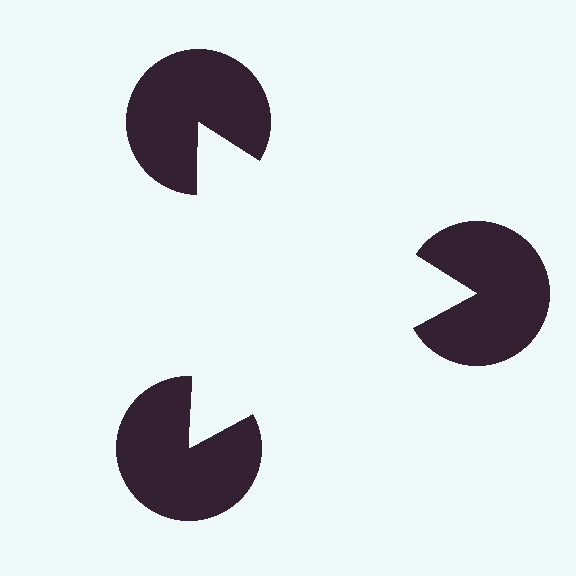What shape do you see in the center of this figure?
An illusory triangle — its edges are inferred from the aligned wedge cuts in the pac-man discs, not physically drawn.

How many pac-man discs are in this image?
There are 3 — one at each vertex of the illusory triangle.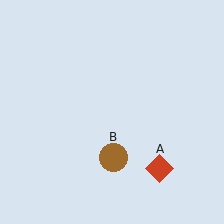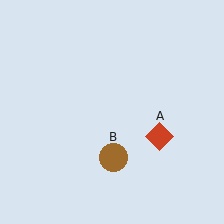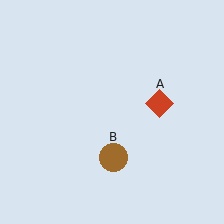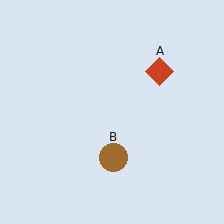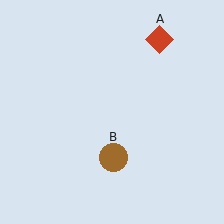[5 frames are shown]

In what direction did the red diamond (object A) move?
The red diamond (object A) moved up.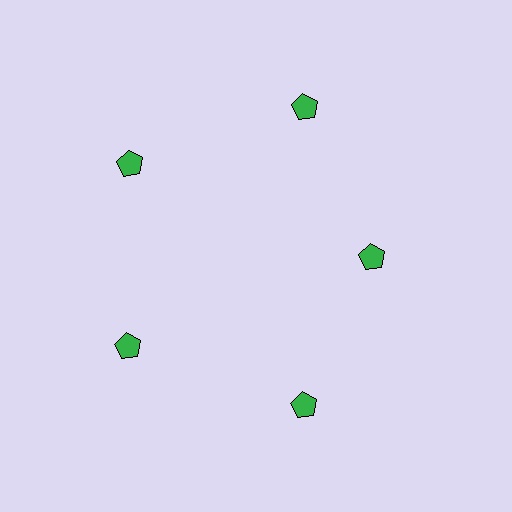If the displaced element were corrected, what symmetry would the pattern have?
It would have 5-fold rotational symmetry — the pattern would map onto itself every 72 degrees.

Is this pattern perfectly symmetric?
No. The 5 green pentagons are arranged in a ring, but one element near the 3 o'clock position is pulled inward toward the center, breaking the 5-fold rotational symmetry.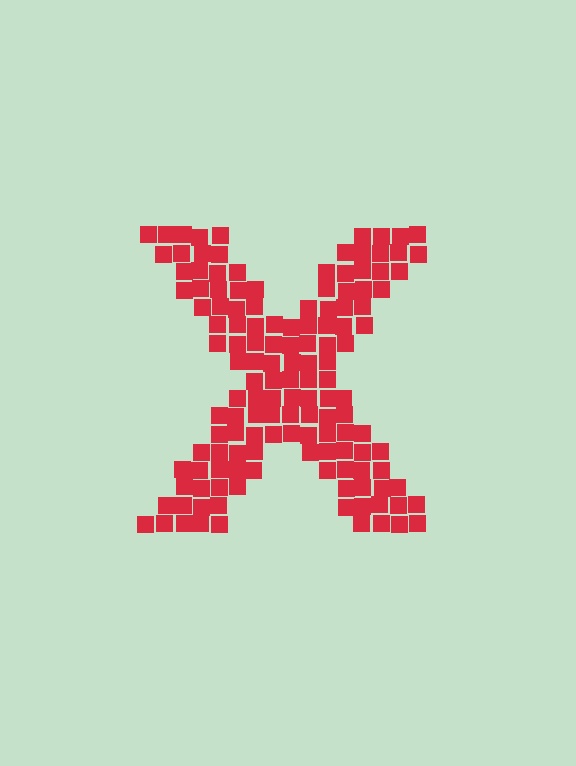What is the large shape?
The large shape is the letter X.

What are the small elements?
The small elements are squares.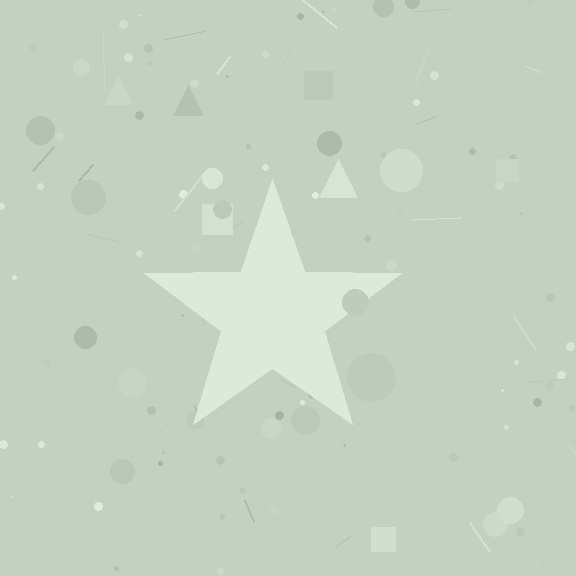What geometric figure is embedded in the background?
A star is embedded in the background.